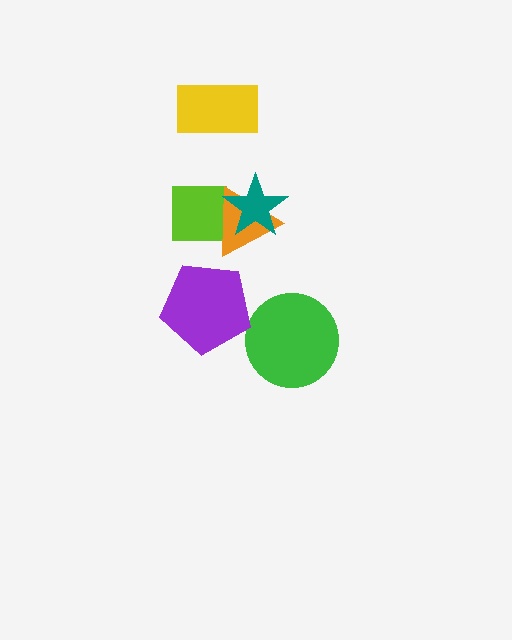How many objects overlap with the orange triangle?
2 objects overlap with the orange triangle.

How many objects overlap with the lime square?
1 object overlaps with the lime square.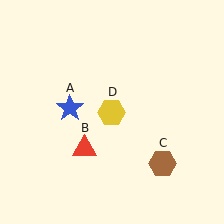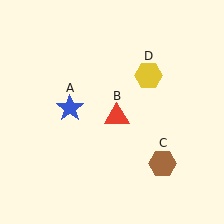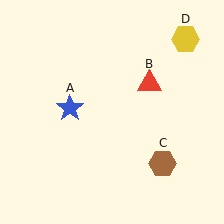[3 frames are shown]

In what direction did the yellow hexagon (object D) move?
The yellow hexagon (object D) moved up and to the right.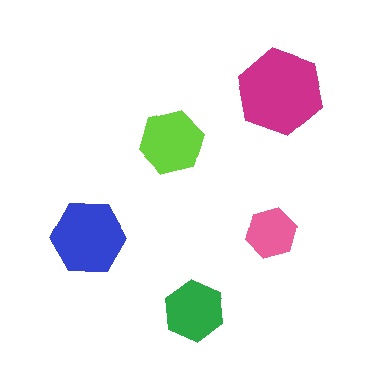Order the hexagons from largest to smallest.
the magenta one, the blue one, the lime one, the green one, the pink one.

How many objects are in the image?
There are 5 objects in the image.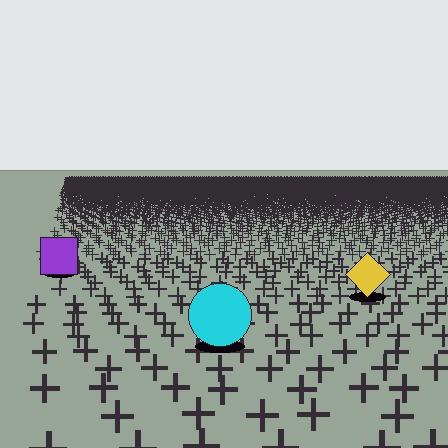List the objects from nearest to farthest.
From nearest to farthest: the cyan circle, the yellow diamond, the purple square.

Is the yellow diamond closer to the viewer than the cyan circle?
No. The cyan circle is closer — you can tell from the texture gradient: the ground texture is coarser near it.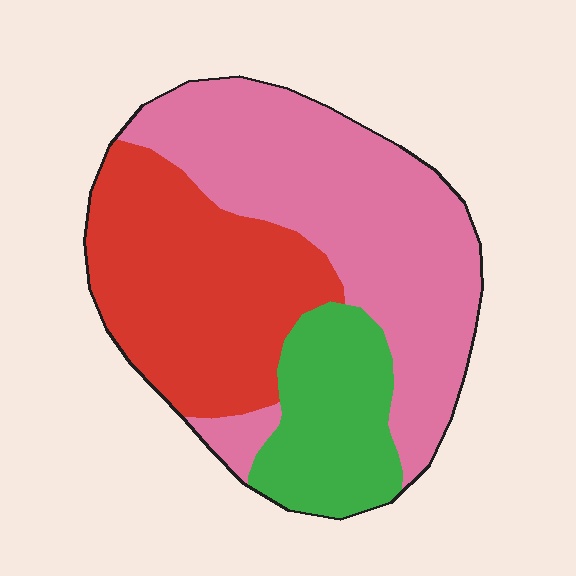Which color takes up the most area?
Pink, at roughly 45%.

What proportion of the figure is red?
Red takes up about one third (1/3) of the figure.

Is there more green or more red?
Red.